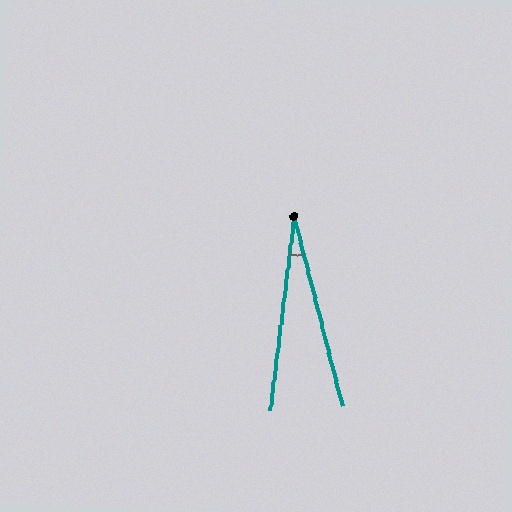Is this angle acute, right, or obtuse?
It is acute.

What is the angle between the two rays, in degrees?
Approximately 21 degrees.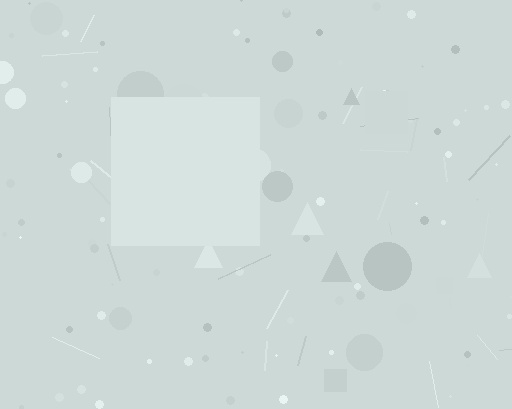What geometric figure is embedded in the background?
A square is embedded in the background.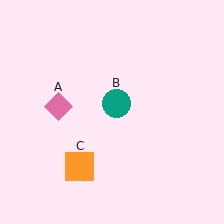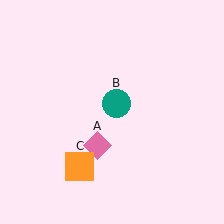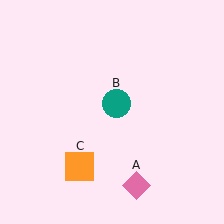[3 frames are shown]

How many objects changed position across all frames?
1 object changed position: pink diamond (object A).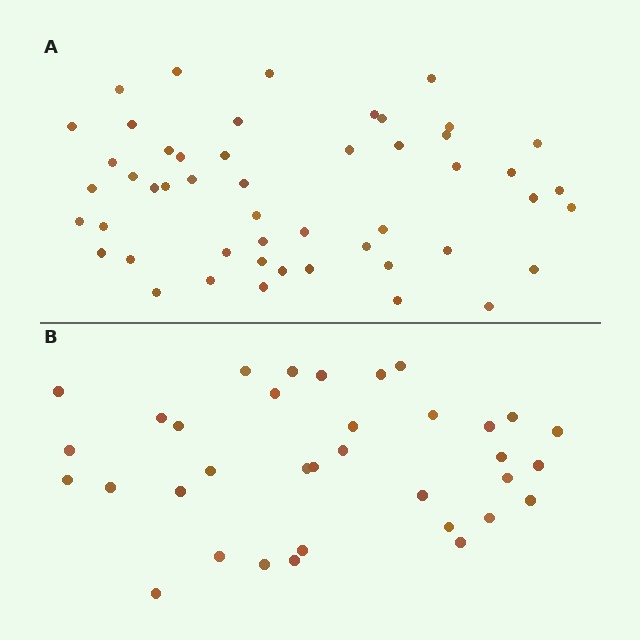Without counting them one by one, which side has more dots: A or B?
Region A (the top region) has more dots.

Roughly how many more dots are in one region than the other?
Region A has approximately 15 more dots than region B.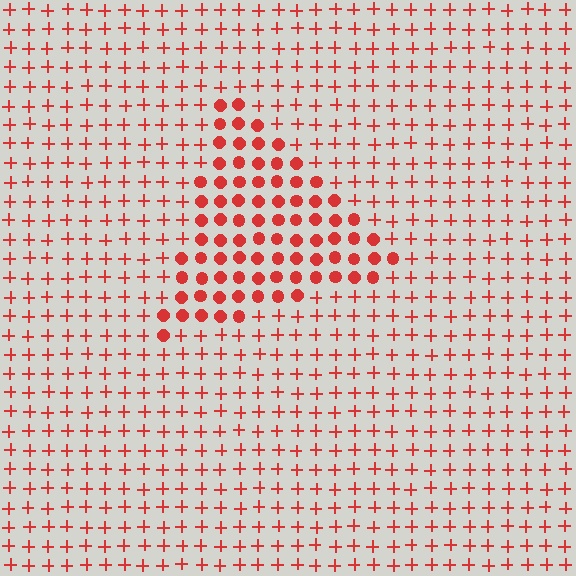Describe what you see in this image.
The image is filled with small red elements arranged in a uniform grid. A triangle-shaped region contains circles, while the surrounding area contains plus signs. The boundary is defined purely by the change in element shape.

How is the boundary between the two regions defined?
The boundary is defined by a change in element shape: circles inside vs. plus signs outside. All elements share the same color and spacing.